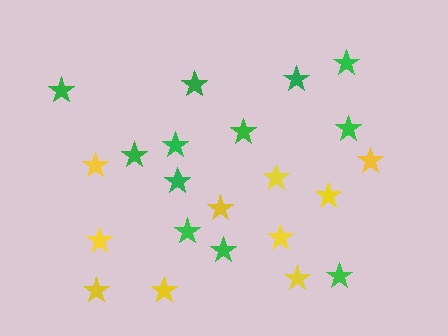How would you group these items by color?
There are 2 groups: one group of green stars (12) and one group of yellow stars (10).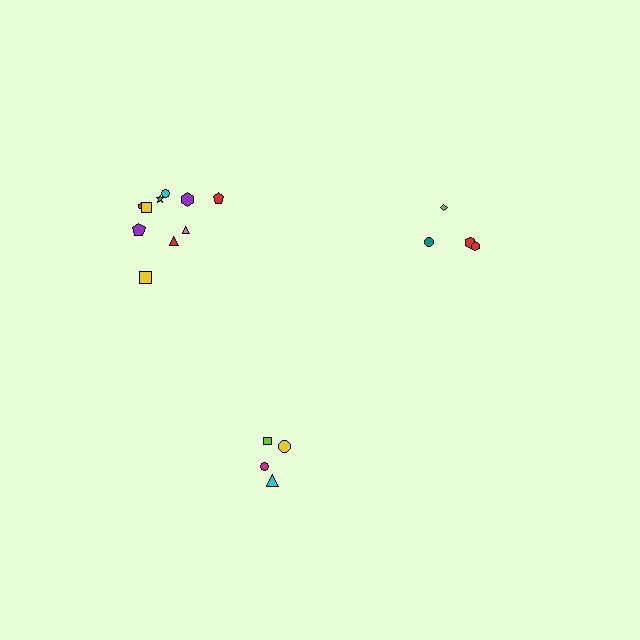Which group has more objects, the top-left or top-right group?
The top-left group.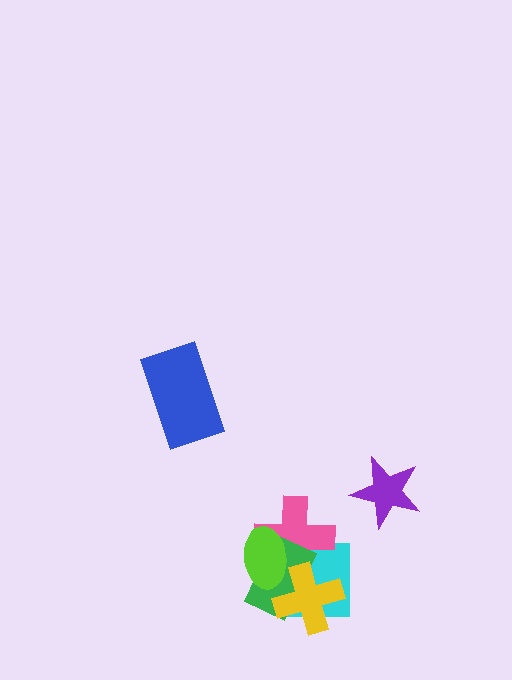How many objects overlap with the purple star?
0 objects overlap with the purple star.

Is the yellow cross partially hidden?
No, no other shape covers it.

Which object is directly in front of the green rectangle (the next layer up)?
The lime ellipse is directly in front of the green rectangle.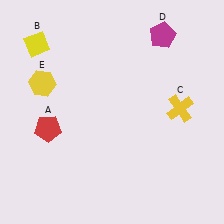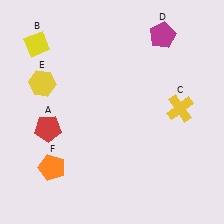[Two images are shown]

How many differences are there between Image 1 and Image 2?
There is 1 difference between the two images.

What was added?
An orange pentagon (F) was added in Image 2.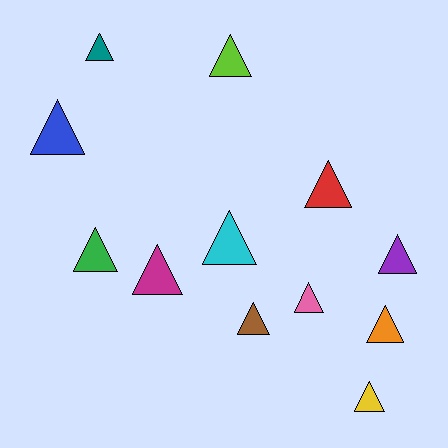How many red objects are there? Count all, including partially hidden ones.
There is 1 red object.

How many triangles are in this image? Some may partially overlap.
There are 12 triangles.